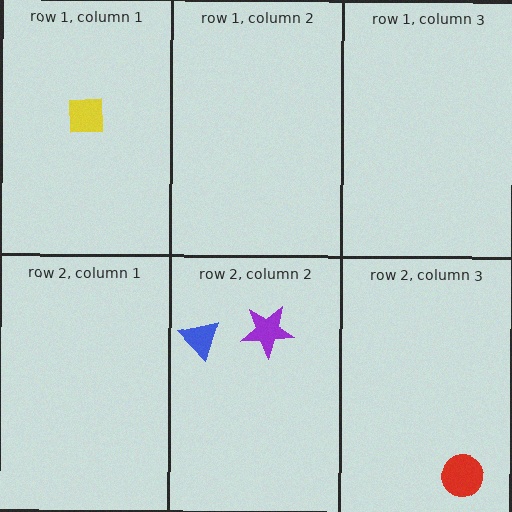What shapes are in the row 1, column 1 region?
The yellow square.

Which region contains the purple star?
The row 2, column 2 region.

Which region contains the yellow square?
The row 1, column 1 region.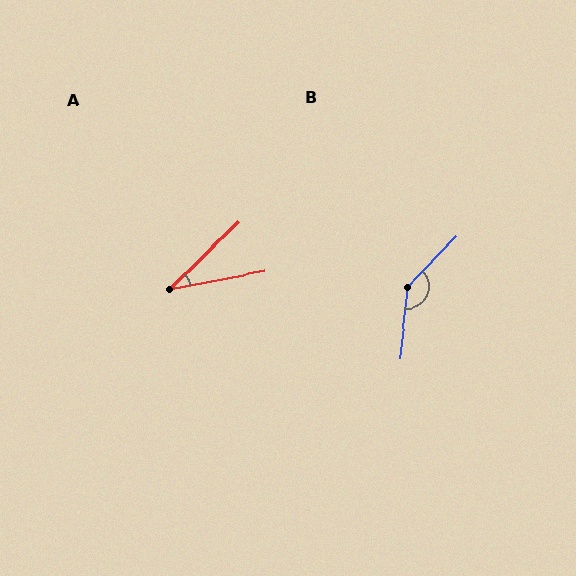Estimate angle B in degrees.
Approximately 141 degrees.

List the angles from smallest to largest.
A (34°), B (141°).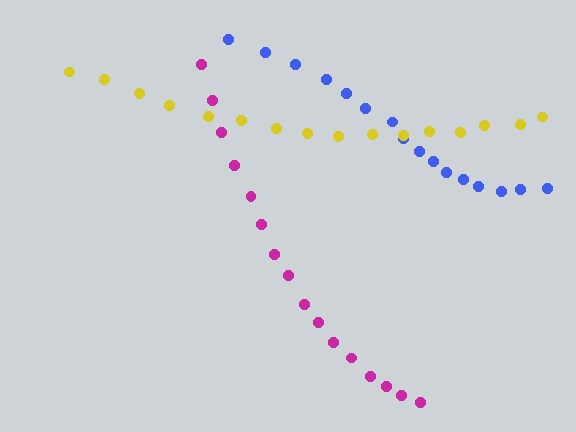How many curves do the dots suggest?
There are 3 distinct paths.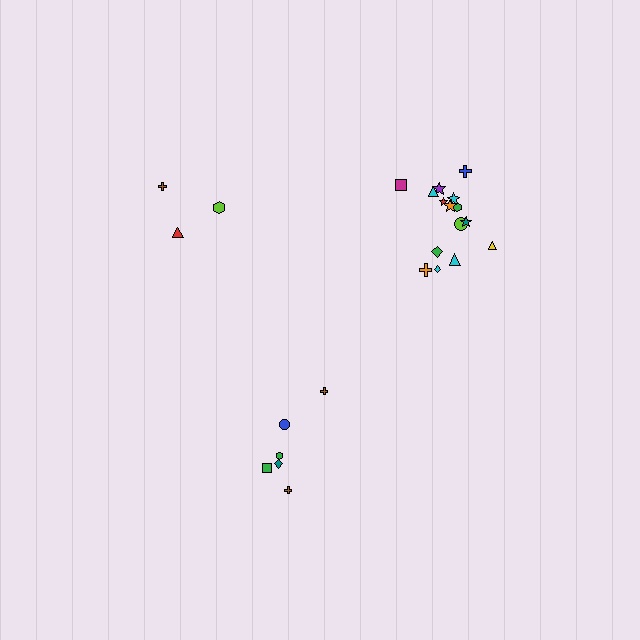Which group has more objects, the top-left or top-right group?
The top-right group.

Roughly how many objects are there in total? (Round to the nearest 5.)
Roughly 25 objects in total.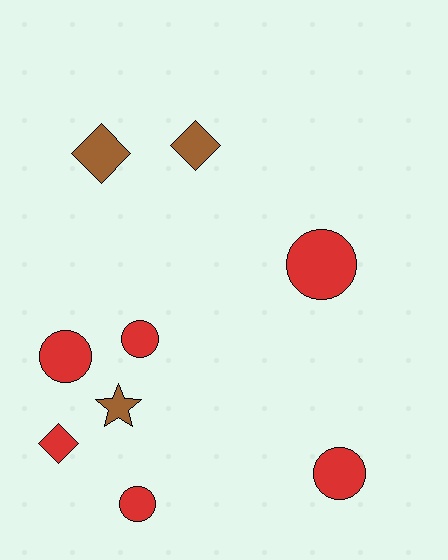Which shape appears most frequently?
Circle, with 5 objects.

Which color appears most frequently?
Red, with 6 objects.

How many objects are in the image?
There are 9 objects.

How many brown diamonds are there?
There are 2 brown diamonds.